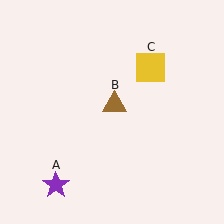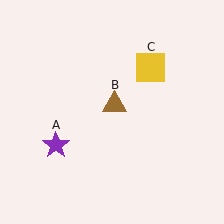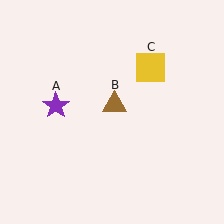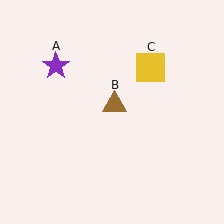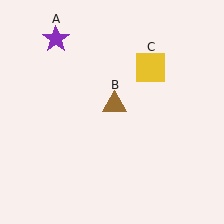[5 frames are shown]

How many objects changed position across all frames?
1 object changed position: purple star (object A).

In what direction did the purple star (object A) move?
The purple star (object A) moved up.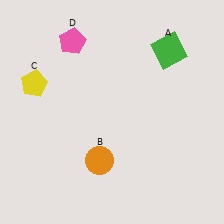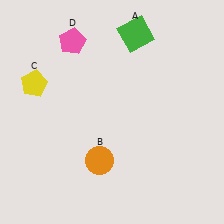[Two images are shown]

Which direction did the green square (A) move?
The green square (A) moved left.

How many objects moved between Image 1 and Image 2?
1 object moved between the two images.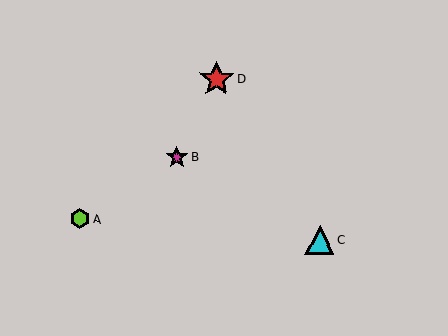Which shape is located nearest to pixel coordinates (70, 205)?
The lime hexagon (labeled A) at (80, 219) is nearest to that location.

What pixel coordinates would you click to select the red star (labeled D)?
Click at (216, 79) to select the red star D.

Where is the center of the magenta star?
The center of the magenta star is at (177, 157).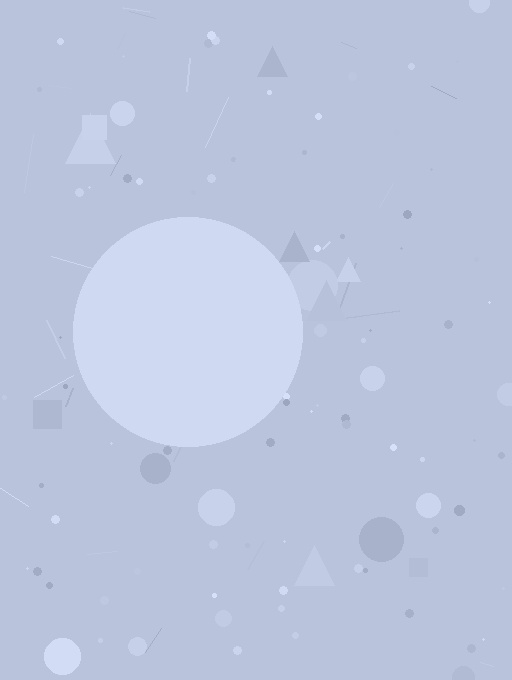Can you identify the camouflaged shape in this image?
The camouflaged shape is a circle.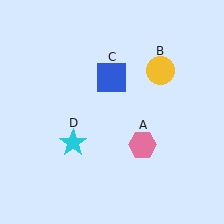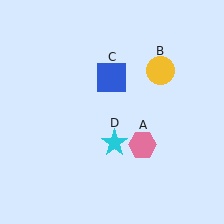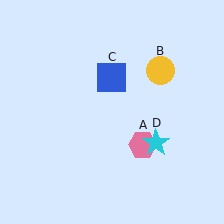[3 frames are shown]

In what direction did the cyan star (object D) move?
The cyan star (object D) moved right.